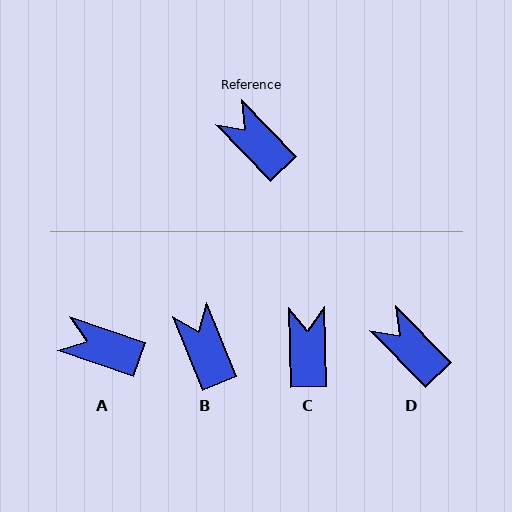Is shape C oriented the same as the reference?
No, it is off by about 42 degrees.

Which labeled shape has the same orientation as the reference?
D.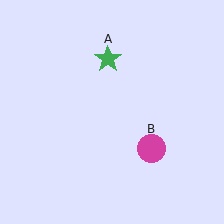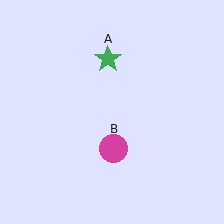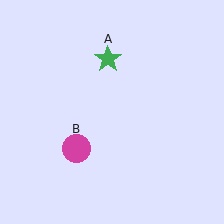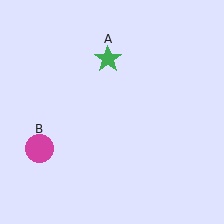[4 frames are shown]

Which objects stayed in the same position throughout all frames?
Green star (object A) remained stationary.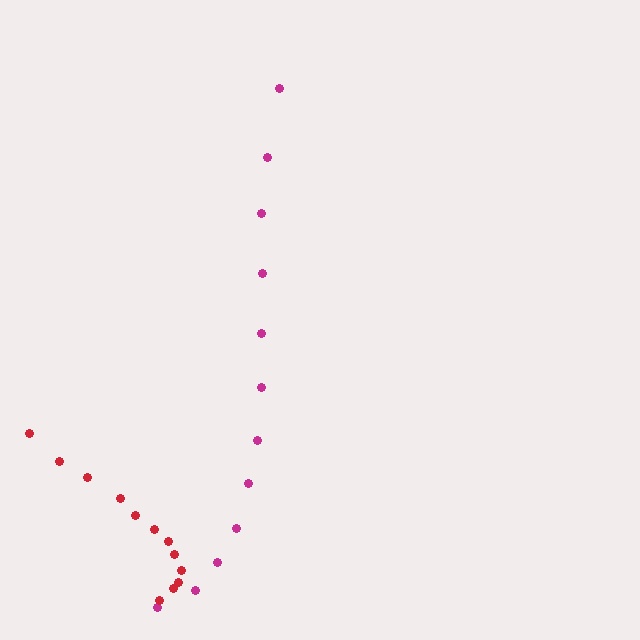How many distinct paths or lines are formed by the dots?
There are 2 distinct paths.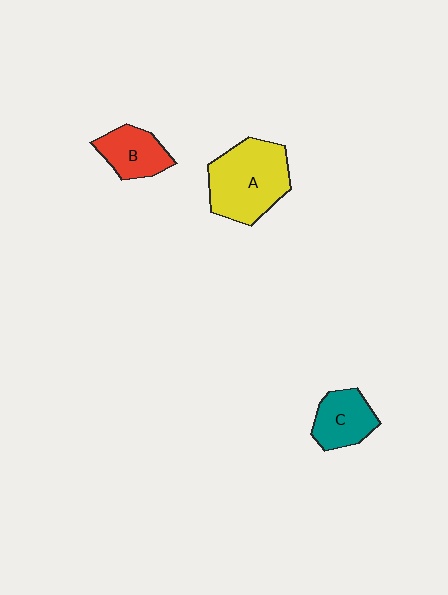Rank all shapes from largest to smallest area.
From largest to smallest: A (yellow), C (teal), B (red).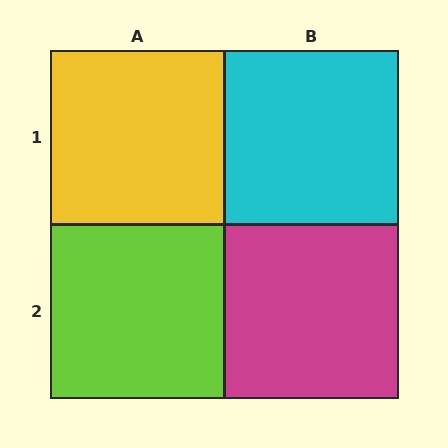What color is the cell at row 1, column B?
Cyan.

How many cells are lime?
1 cell is lime.